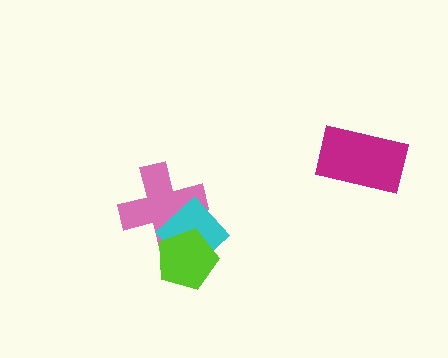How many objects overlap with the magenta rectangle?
0 objects overlap with the magenta rectangle.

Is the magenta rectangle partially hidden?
No, no other shape covers it.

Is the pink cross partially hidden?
Yes, it is partially covered by another shape.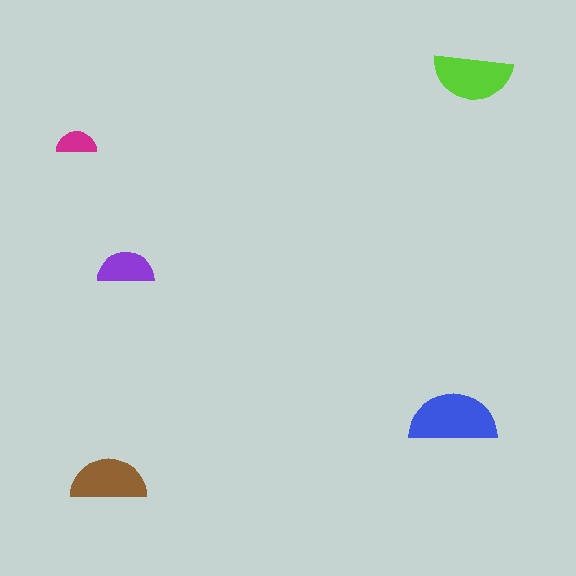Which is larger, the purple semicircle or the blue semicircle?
The blue one.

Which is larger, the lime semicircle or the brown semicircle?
The lime one.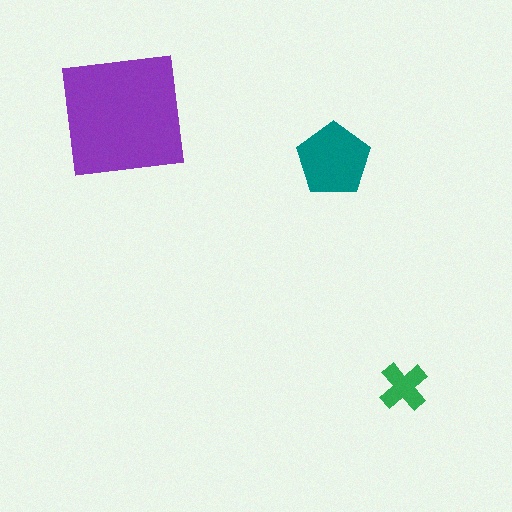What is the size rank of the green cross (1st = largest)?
3rd.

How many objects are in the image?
There are 3 objects in the image.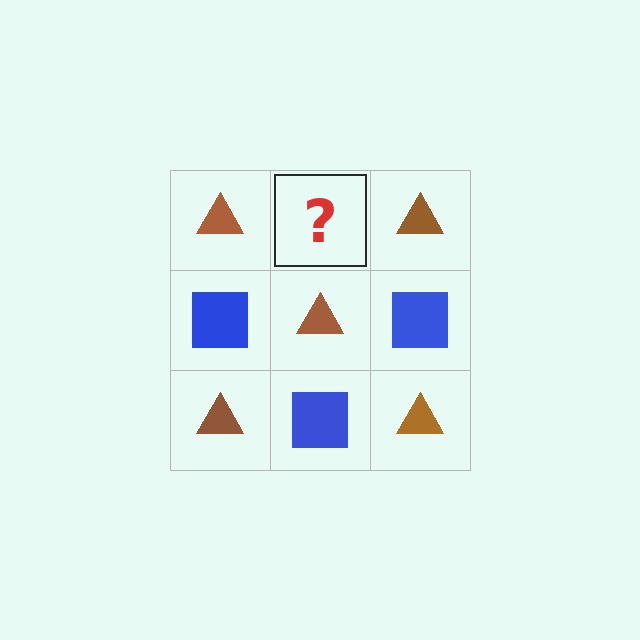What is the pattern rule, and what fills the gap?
The rule is that it alternates brown triangle and blue square in a checkerboard pattern. The gap should be filled with a blue square.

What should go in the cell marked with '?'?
The missing cell should contain a blue square.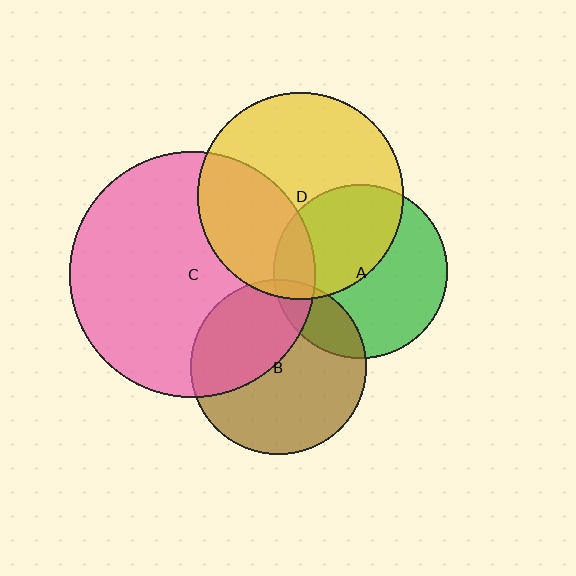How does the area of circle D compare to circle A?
Approximately 1.4 times.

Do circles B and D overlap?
Yes.